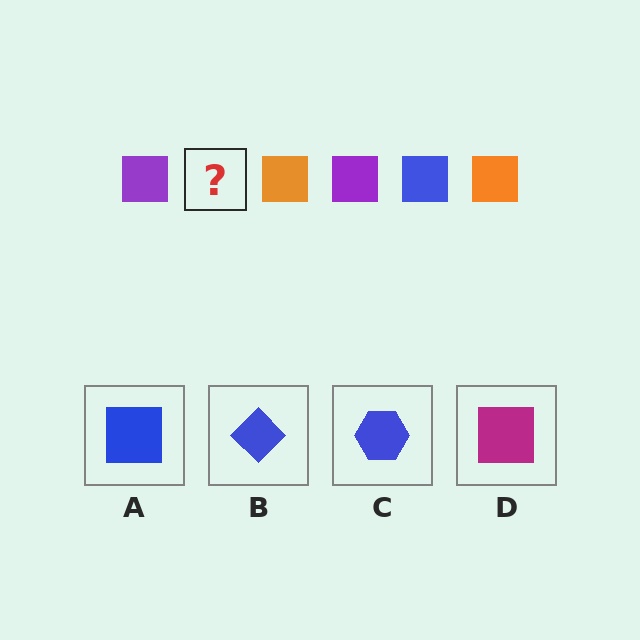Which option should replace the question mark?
Option A.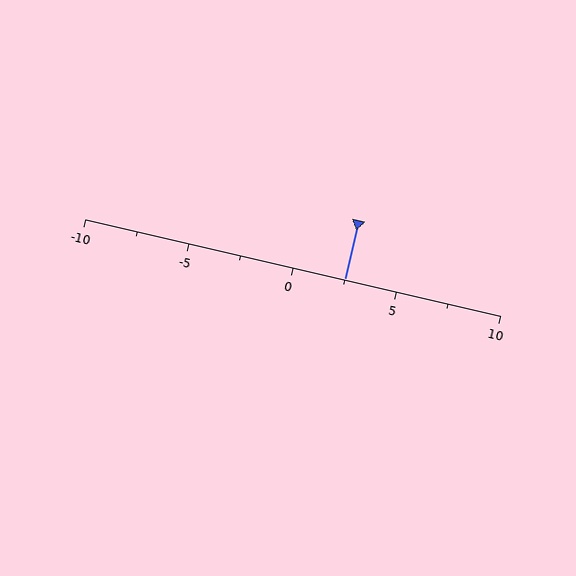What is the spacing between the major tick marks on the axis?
The major ticks are spaced 5 apart.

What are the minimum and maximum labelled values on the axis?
The axis runs from -10 to 10.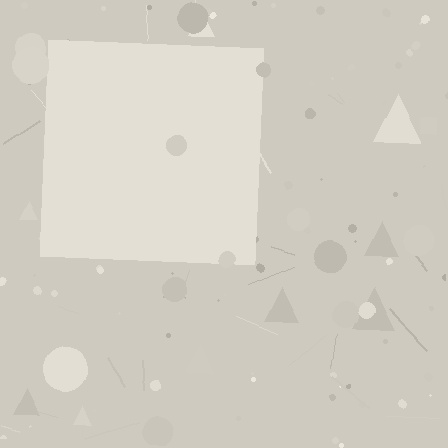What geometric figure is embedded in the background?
A square is embedded in the background.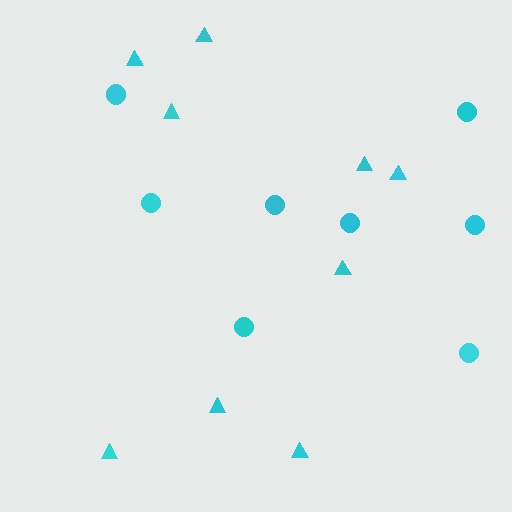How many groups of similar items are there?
There are 2 groups: one group of circles (8) and one group of triangles (9).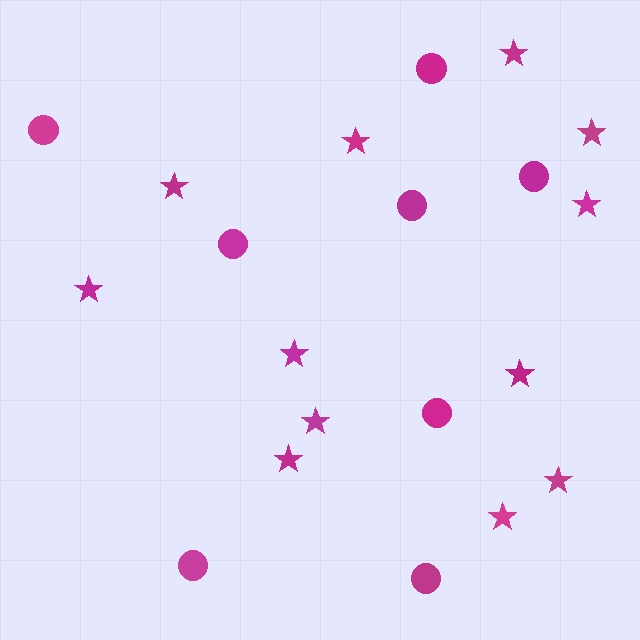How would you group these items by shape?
There are 2 groups: one group of circles (8) and one group of stars (12).